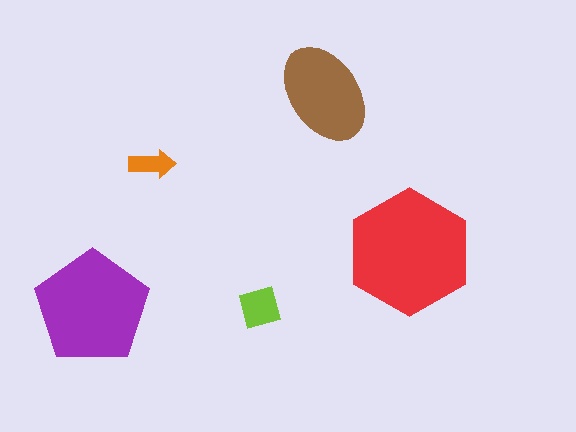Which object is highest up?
The brown ellipse is topmost.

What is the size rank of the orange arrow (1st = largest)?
5th.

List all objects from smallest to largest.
The orange arrow, the lime square, the brown ellipse, the purple pentagon, the red hexagon.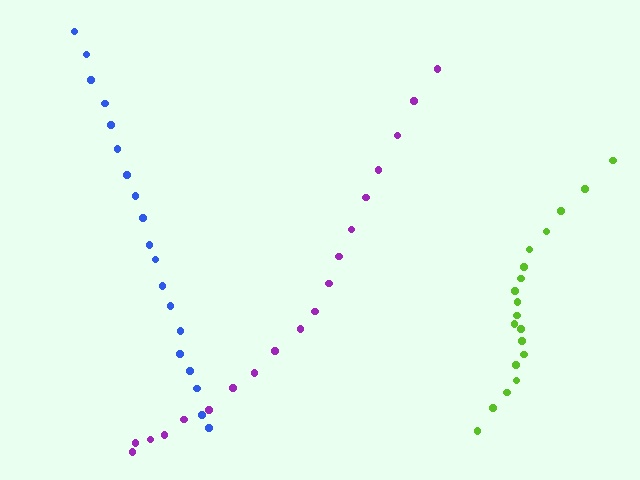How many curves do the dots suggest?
There are 3 distinct paths.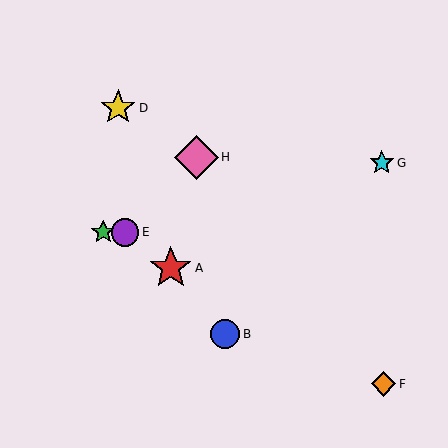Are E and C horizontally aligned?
Yes, both are at y≈232.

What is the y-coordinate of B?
Object B is at y≈334.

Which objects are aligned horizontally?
Objects C, E are aligned horizontally.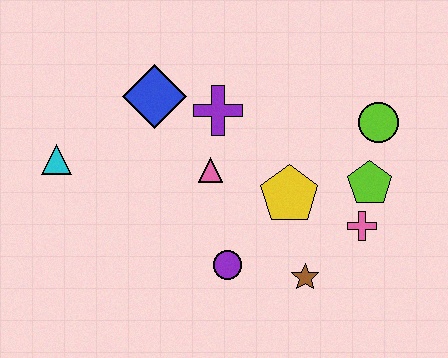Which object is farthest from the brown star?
The cyan triangle is farthest from the brown star.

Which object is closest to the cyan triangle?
The blue diamond is closest to the cyan triangle.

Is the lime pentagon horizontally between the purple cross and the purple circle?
No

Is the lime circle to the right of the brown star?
Yes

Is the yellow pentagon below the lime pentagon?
Yes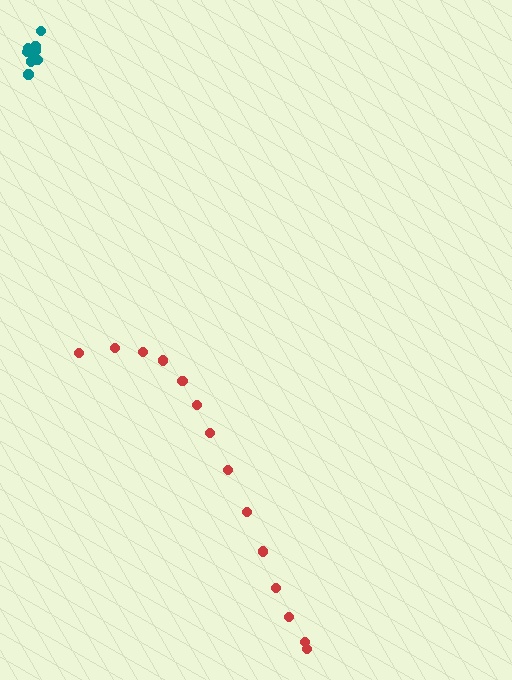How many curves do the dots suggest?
There are 2 distinct paths.